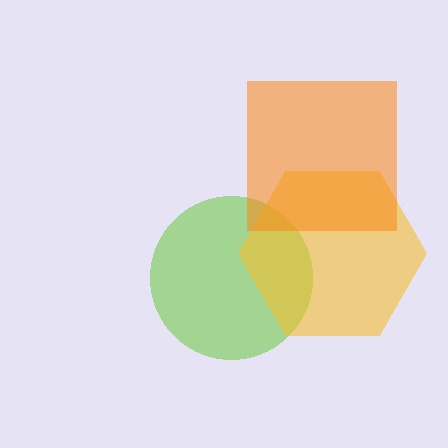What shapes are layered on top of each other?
The layered shapes are: a lime circle, a yellow hexagon, an orange square.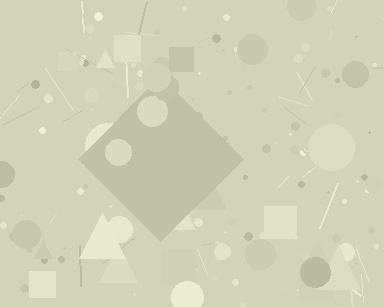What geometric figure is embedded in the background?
A diamond is embedded in the background.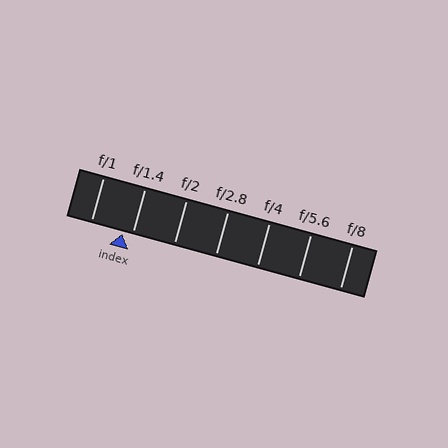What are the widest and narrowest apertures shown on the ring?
The widest aperture shown is f/1 and the narrowest is f/8.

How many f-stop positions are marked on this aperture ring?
There are 7 f-stop positions marked.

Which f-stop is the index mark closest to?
The index mark is closest to f/1.4.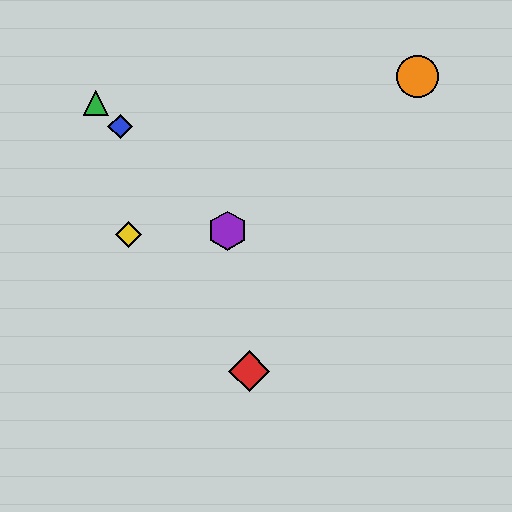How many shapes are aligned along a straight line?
3 shapes (the blue diamond, the green triangle, the purple hexagon) are aligned along a straight line.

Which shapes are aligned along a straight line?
The blue diamond, the green triangle, the purple hexagon are aligned along a straight line.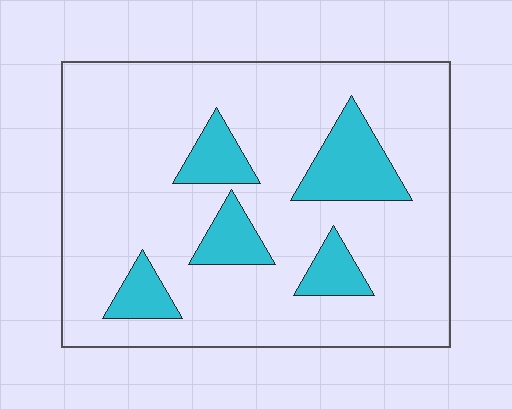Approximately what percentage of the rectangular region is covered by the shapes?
Approximately 15%.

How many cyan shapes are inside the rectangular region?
5.